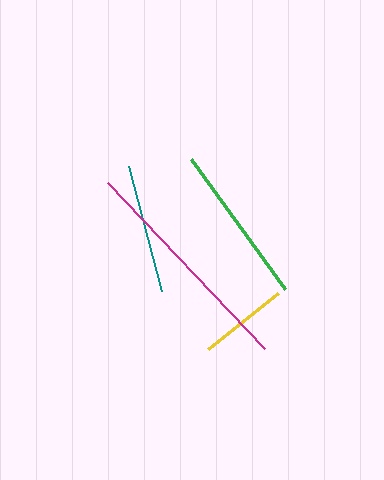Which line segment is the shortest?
The yellow line is the shortest at approximately 90 pixels.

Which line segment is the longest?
The magenta line is the longest at approximately 228 pixels.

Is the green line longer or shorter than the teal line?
The green line is longer than the teal line.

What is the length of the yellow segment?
The yellow segment is approximately 90 pixels long.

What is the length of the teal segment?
The teal segment is approximately 129 pixels long.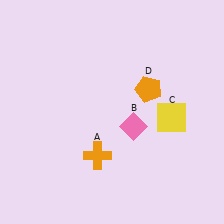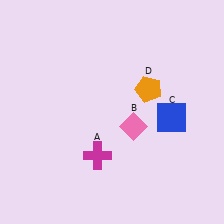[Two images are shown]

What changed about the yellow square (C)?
In Image 1, C is yellow. In Image 2, it changed to blue.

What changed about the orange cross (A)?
In Image 1, A is orange. In Image 2, it changed to magenta.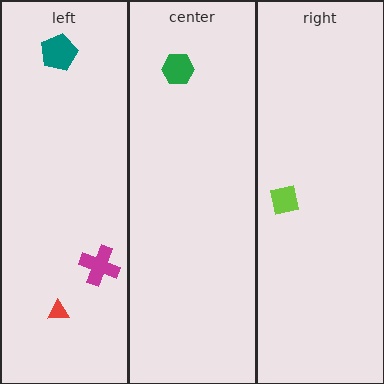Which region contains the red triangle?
The left region.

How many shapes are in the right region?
1.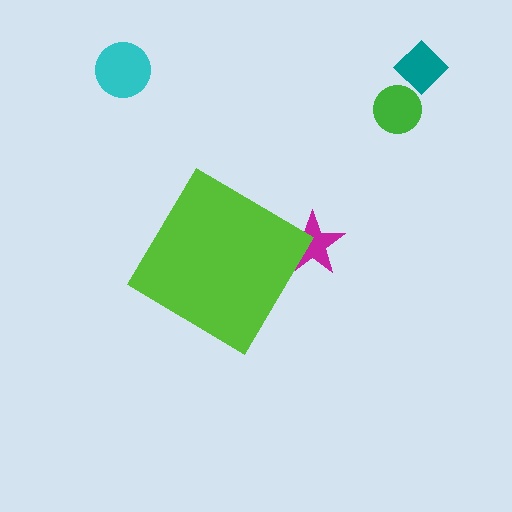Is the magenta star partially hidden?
Yes, the magenta star is partially hidden behind the lime diamond.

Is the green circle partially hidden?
No, the green circle is fully visible.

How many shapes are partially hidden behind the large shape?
1 shape is partially hidden.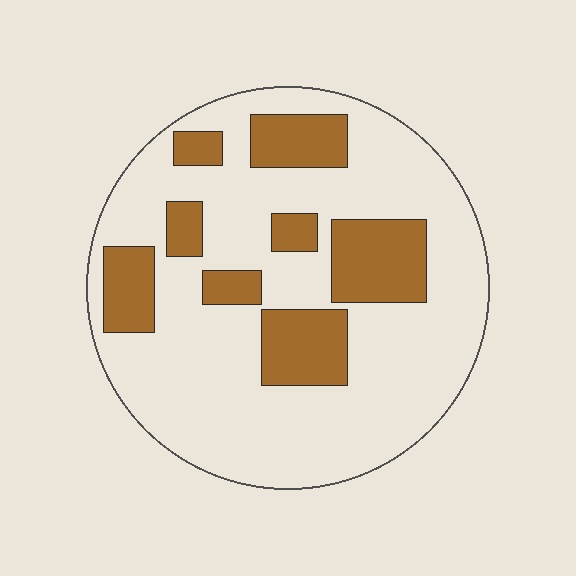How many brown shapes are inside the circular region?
8.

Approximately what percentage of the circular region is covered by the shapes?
Approximately 25%.